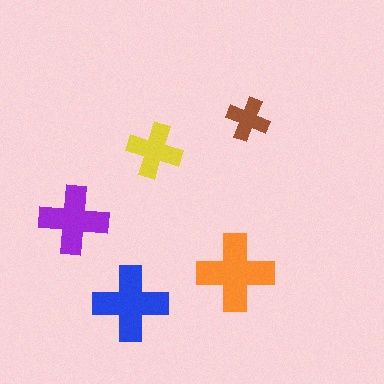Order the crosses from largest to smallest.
the orange one, the blue one, the purple one, the yellow one, the brown one.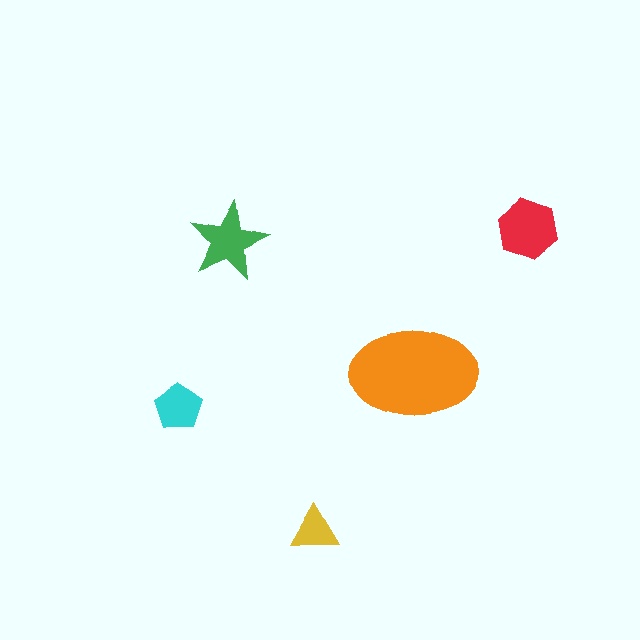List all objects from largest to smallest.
The orange ellipse, the red hexagon, the green star, the cyan pentagon, the yellow triangle.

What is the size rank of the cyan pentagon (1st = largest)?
4th.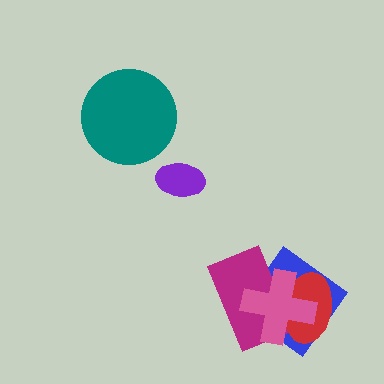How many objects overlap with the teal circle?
0 objects overlap with the teal circle.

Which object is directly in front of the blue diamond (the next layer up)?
The magenta rectangle is directly in front of the blue diamond.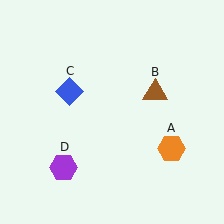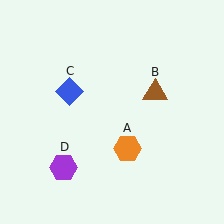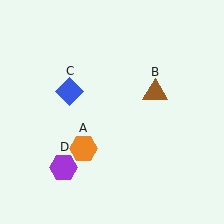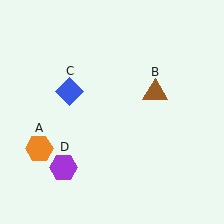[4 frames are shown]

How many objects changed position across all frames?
1 object changed position: orange hexagon (object A).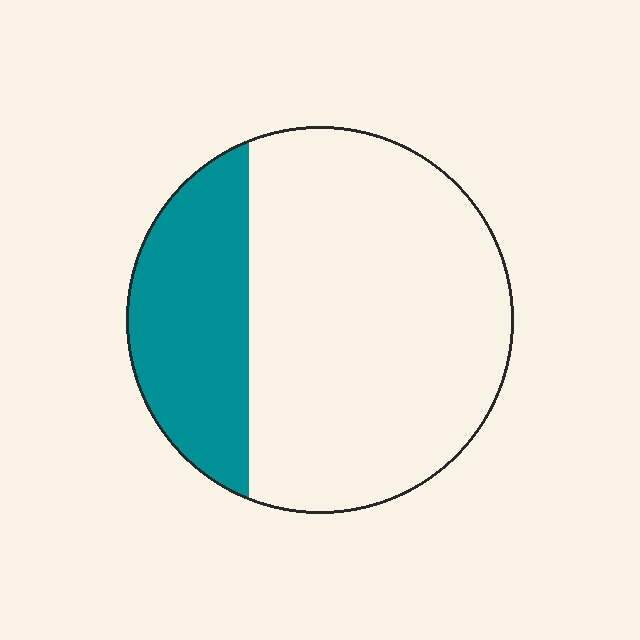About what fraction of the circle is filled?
About one quarter (1/4).